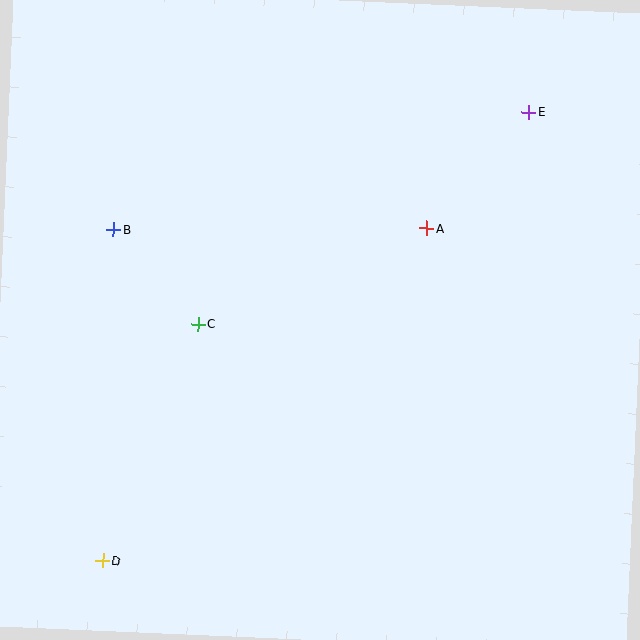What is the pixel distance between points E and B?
The distance between E and B is 432 pixels.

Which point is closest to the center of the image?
Point C at (198, 324) is closest to the center.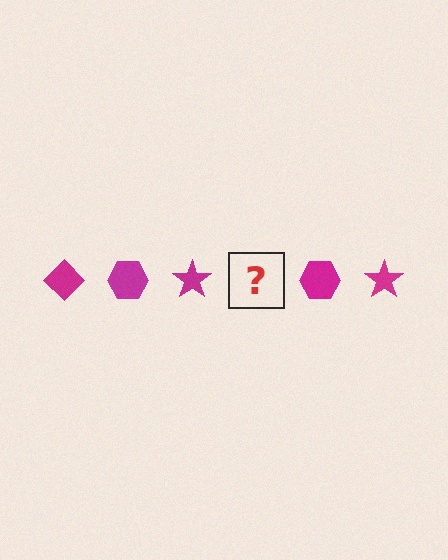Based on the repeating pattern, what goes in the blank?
The blank should be a magenta diamond.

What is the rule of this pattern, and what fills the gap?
The rule is that the pattern cycles through diamond, hexagon, star shapes in magenta. The gap should be filled with a magenta diamond.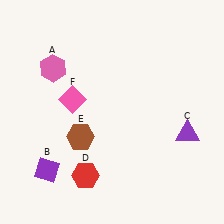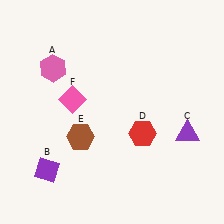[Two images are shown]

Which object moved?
The red hexagon (D) moved right.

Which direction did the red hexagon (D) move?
The red hexagon (D) moved right.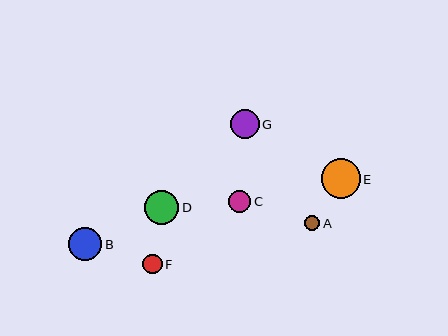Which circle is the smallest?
Circle A is the smallest with a size of approximately 15 pixels.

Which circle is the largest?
Circle E is the largest with a size of approximately 39 pixels.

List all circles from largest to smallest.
From largest to smallest: E, D, B, G, C, F, A.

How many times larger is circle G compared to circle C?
Circle G is approximately 1.3 times the size of circle C.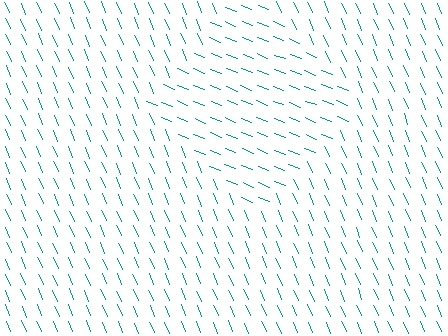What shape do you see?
I see a diamond.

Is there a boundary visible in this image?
Yes, there is a texture boundary formed by a change in line orientation.